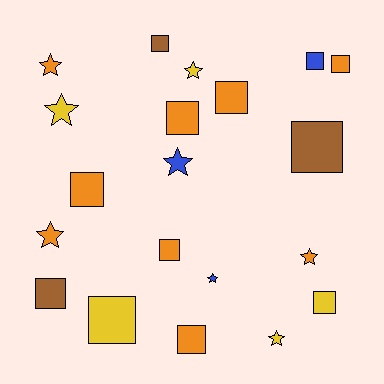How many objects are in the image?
There are 20 objects.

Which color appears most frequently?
Orange, with 9 objects.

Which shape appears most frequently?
Square, with 12 objects.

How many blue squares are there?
There is 1 blue square.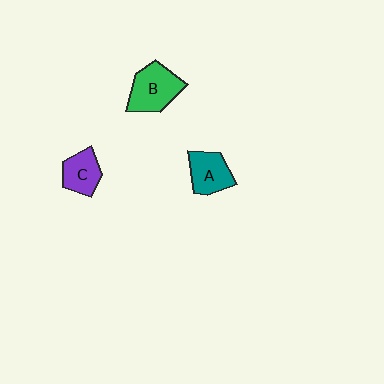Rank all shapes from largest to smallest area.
From largest to smallest: B (green), A (teal), C (purple).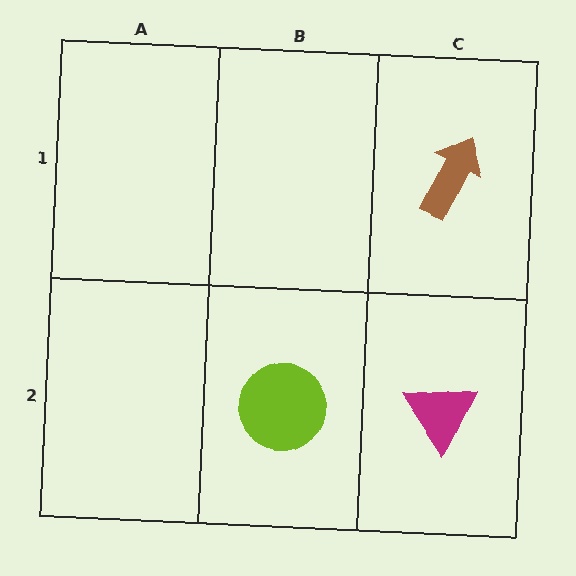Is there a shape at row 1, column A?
No, that cell is empty.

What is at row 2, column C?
A magenta triangle.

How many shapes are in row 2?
2 shapes.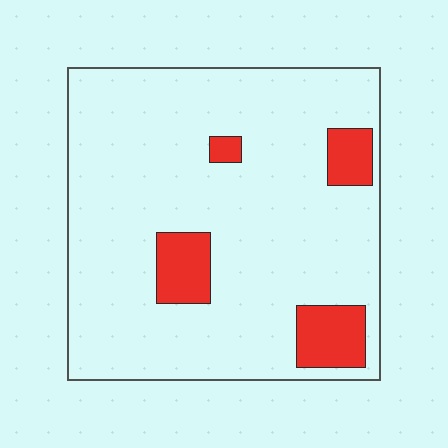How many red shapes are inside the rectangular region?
4.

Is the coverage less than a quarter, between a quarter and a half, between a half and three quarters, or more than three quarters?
Less than a quarter.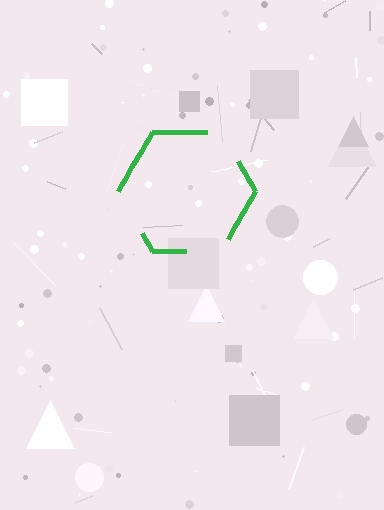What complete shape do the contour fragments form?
The contour fragments form a hexagon.